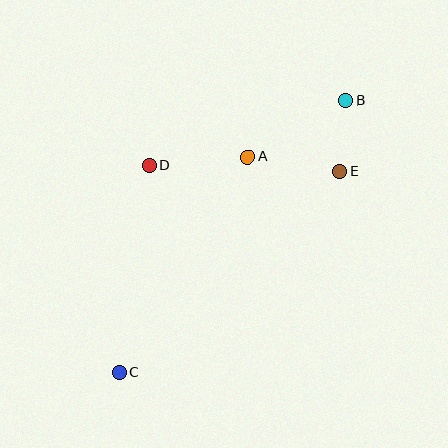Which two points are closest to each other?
Points B and E are closest to each other.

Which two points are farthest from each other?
Points B and C are farthest from each other.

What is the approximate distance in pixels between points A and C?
The distance between A and C is approximately 251 pixels.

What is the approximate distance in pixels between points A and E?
The distance between A and E is approximately 93 pixels.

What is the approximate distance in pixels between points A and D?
The distance between A and D is approximately 99 pixels.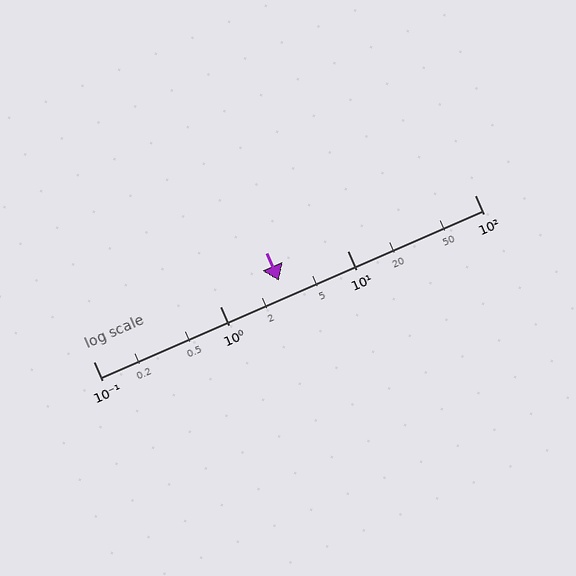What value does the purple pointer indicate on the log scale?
The pointer indicates approximately 2.9.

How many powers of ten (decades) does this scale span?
The scale spans 3 decades, from 0.1 to 100.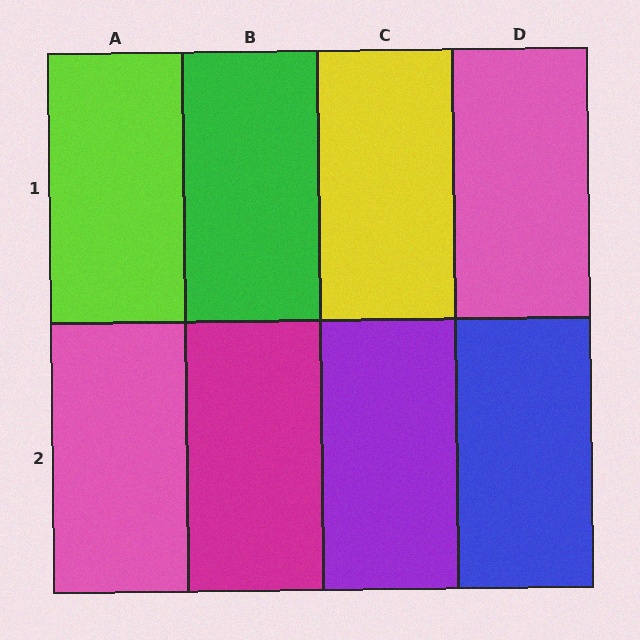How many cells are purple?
1 cell is purple.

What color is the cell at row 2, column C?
Purple.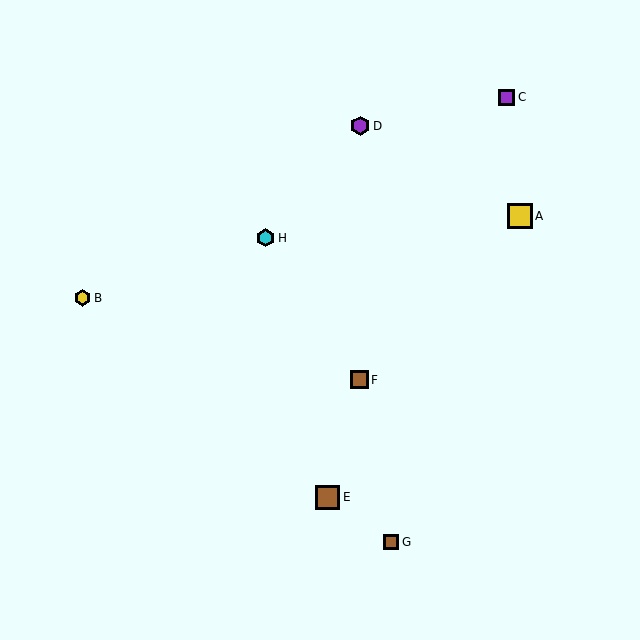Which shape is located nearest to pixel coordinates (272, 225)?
The cyan hexagon (labeled H) at (266, 238) is nearest to that location.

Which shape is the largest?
The yellow square (labeled A) is the largest.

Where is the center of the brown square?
The center of the brown square is at (327, 497).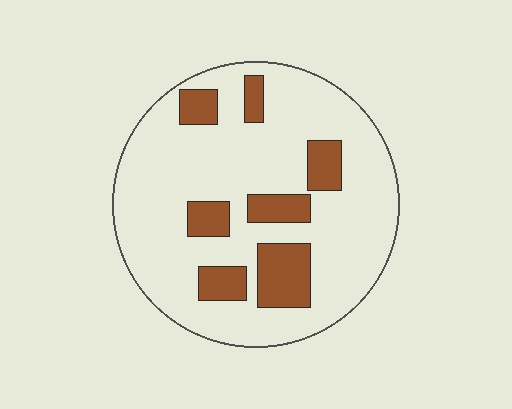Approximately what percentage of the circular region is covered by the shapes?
Approximately 20%.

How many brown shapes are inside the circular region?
7.